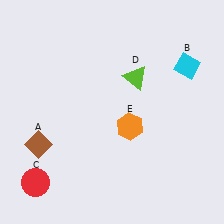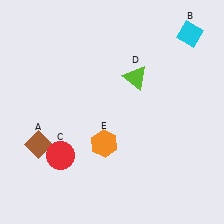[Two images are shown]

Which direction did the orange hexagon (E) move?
The orange hexagon (E) moved left.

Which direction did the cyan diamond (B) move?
The cyan diamond (B) moved up.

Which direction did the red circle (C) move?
The red circle (C) moved up.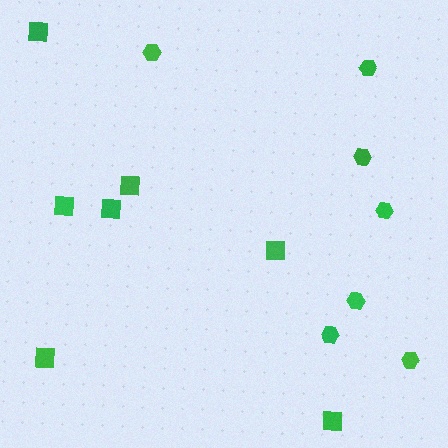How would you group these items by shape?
There are 2 groups: one group of hexagons (7) and one group of squares (7).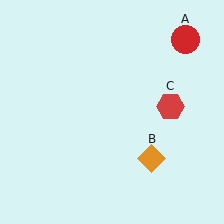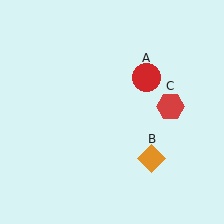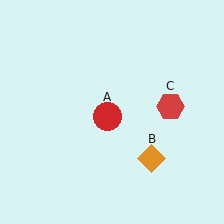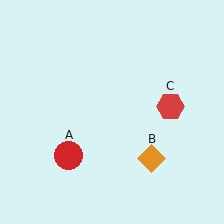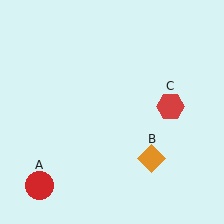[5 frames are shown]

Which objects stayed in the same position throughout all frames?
Orange diamond (object B) and red hexagon (object C) remained stationary.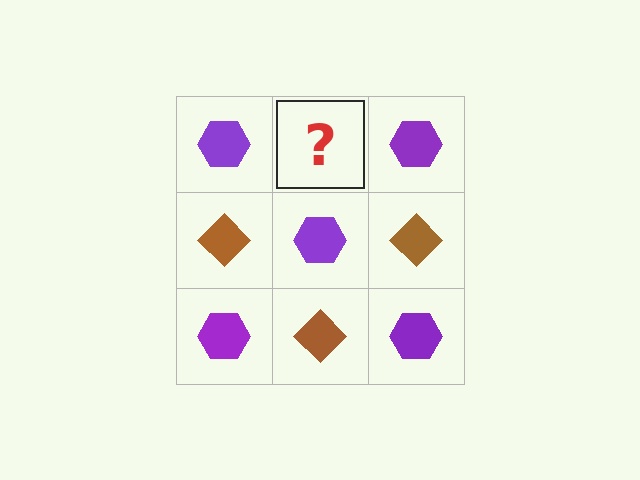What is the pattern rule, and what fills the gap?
The rule is that it alternates purple hexagon and brown diamond in a checkerboard pattern. The gap should be filled with a brown diamond.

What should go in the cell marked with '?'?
The missing cell should contain a brown diamond.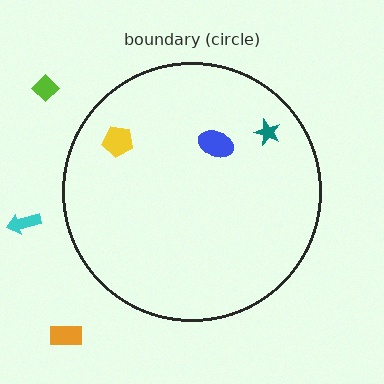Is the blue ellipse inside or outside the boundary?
Inside.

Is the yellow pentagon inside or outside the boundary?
Inside.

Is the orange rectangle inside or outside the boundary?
Outside.